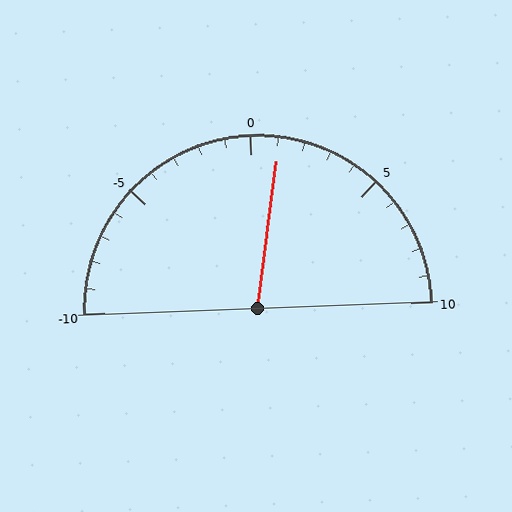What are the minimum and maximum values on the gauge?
The gauge ranges from -10 to 10.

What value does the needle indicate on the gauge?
The needle indicates approximately 1.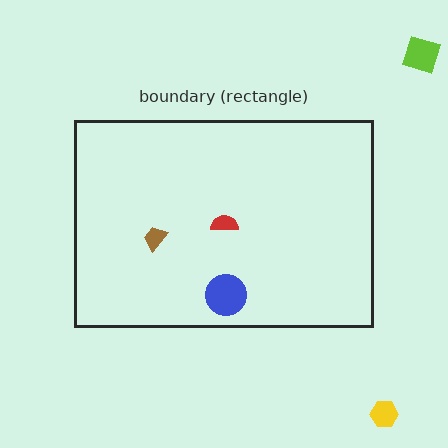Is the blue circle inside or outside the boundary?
Inside.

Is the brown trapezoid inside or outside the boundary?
Inside.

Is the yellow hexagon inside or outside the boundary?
Outside.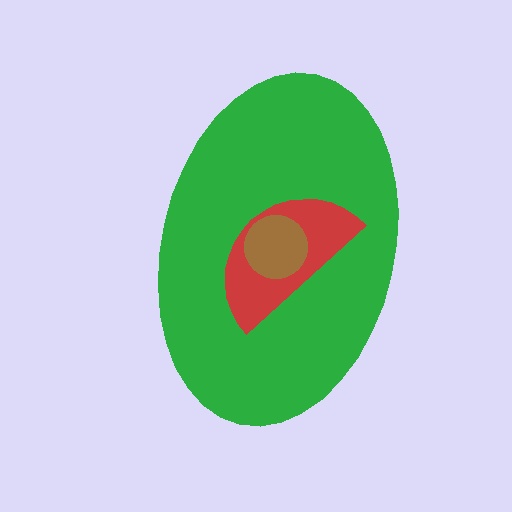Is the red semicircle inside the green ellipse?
Yes.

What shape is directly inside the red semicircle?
The brown circle.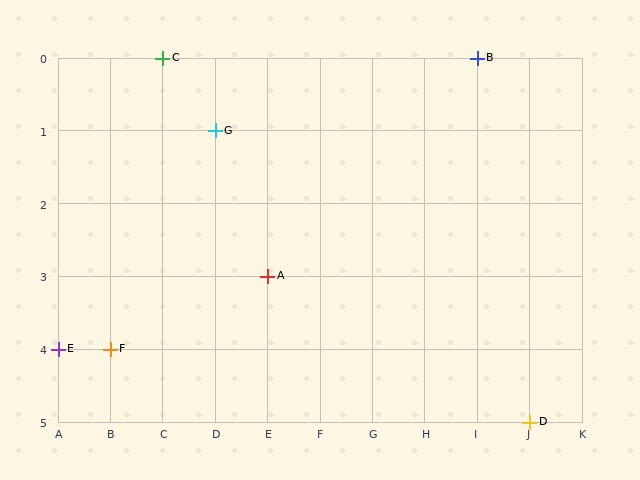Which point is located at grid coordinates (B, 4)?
Point F is at (B, 4).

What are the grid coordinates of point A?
Point A is at grid coordinates (E, 3).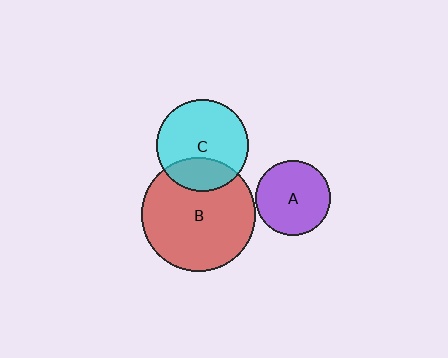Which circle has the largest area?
Circle B (red).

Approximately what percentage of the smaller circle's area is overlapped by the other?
Approximately 25%.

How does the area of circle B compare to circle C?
Approximately 1.5 times.